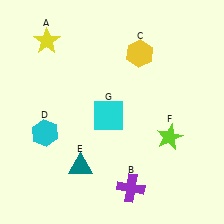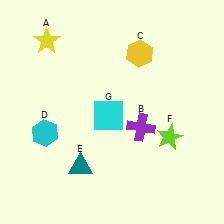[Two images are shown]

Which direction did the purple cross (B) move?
The purple cross (B) moved up.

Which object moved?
The purple cross (B) moved up.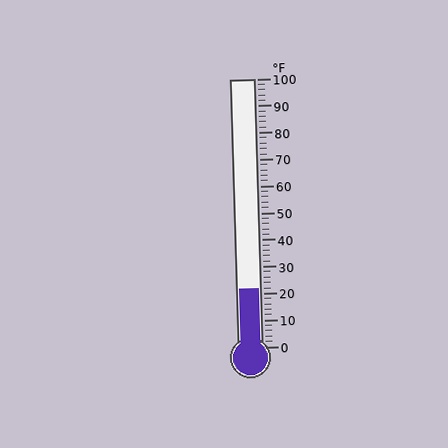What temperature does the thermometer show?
The thermometer shows approximately 22°F.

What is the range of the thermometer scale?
The thermometer scale ranges from 0°F to 100°F.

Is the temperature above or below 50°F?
The temperature is below 50°F.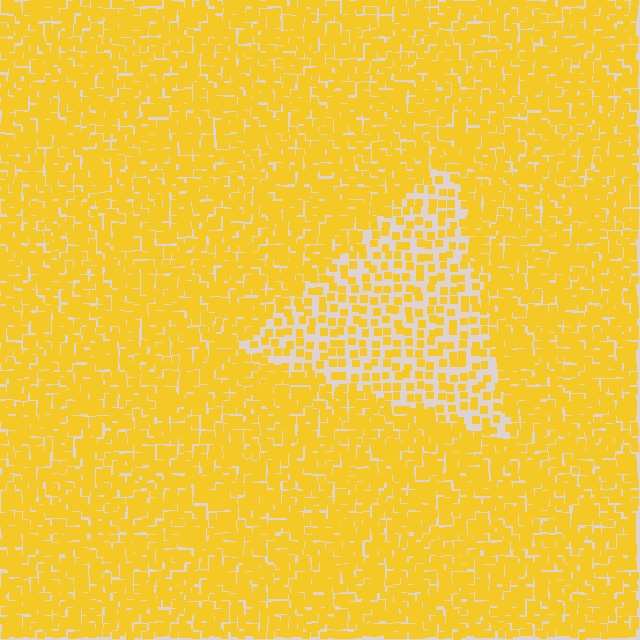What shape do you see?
I see a triangle.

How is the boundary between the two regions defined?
The boundary is defined by a change in element density (approximately 2.2x ratio). All elements are the same color, size, and shape.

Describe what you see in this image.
The image contains small yellow elements arranged at two different densities. A triangle-shaped region is visible where the elements are less densely packed than the surrounding area.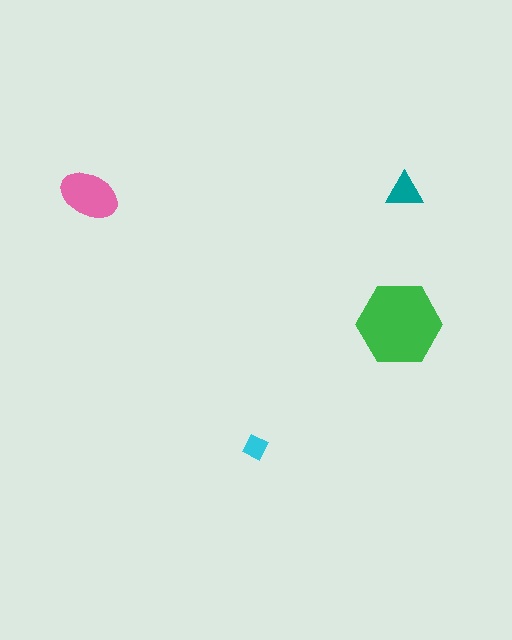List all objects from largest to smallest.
The green hexagon, the pink ellipse, the teal triangle, the cyan diamond.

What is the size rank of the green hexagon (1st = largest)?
1st.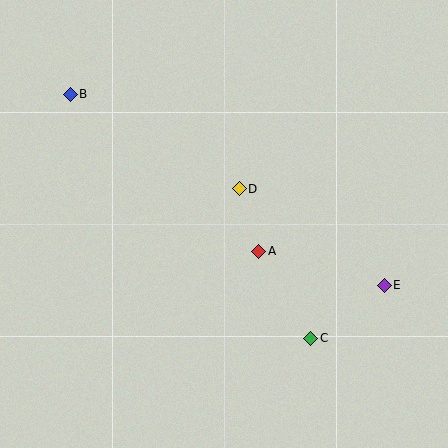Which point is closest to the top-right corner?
Point D is closest to the top-right corner.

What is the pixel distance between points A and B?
The distance between A and B is 245 pixels.